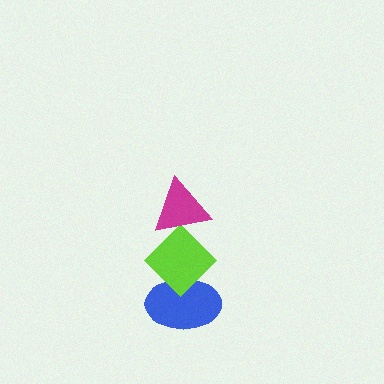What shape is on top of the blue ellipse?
The lime diamond is on top of the blue ellipse.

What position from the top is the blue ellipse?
The blue ellipse is 3rd from the top.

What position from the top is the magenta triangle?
The magenta triangle is 1st from the top.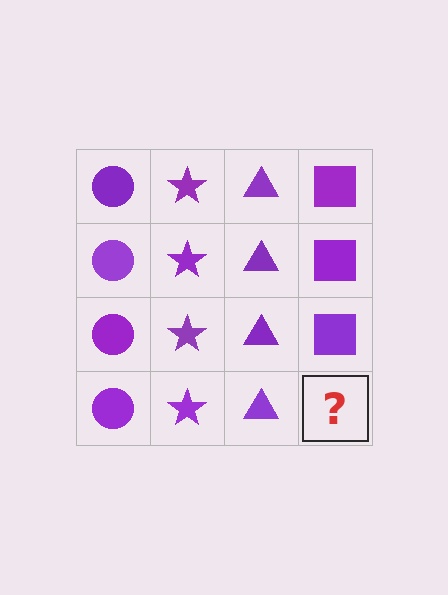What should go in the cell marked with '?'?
The missing cell should contain a purple square.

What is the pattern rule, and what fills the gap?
The rule is that each column has a consistent shape. The gap should be filled with a purple square.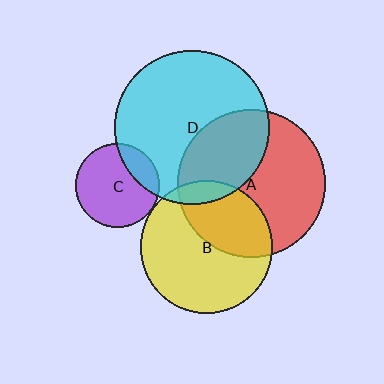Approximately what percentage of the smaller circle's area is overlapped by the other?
Approximately 10%.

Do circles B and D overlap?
Yes.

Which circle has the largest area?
Circle D (cyan).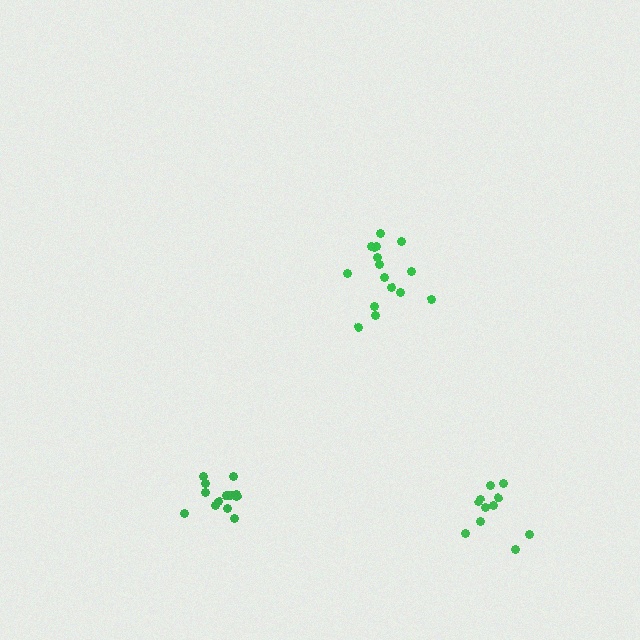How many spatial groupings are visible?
There are 3 spatial groupings.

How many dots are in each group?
Group 1: 16 dots, Group 2: 14 dots, Group 3: 11 dots (41 total).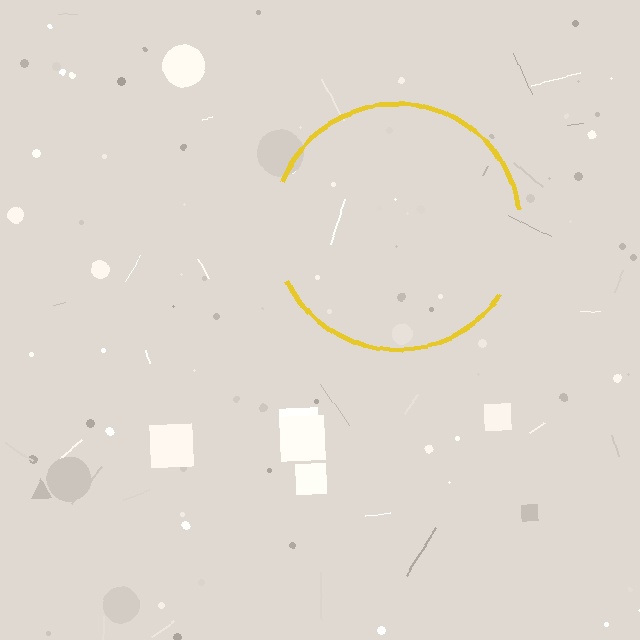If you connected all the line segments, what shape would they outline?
They would outline a circle.